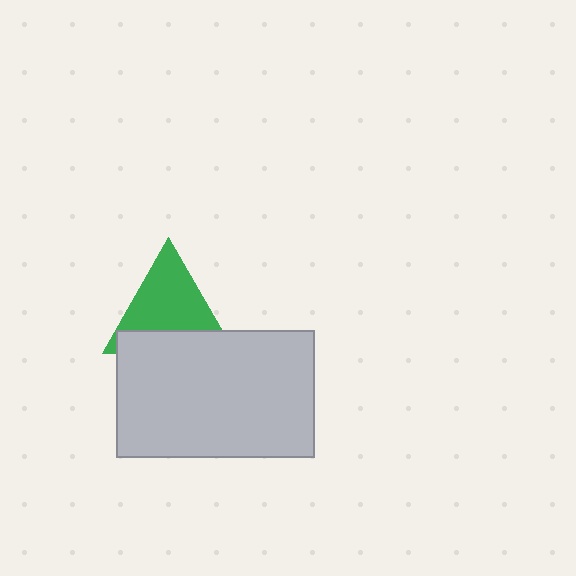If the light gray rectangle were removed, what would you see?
You would see the complete green triangle.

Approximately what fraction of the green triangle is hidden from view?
Roughly 35% of the green triangle is hidden behind the light gray rectangle.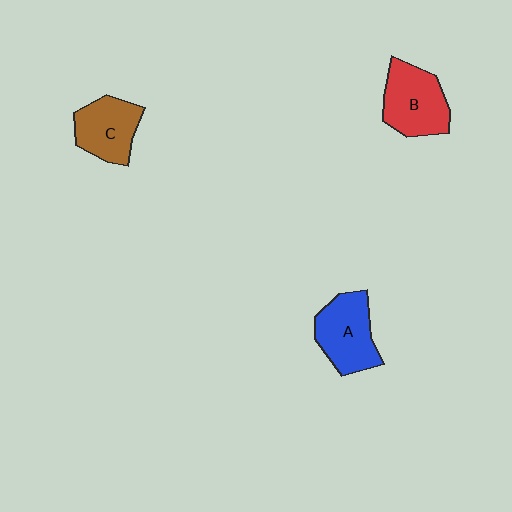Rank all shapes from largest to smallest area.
From largest to smallest: B (red), A (blue), C (brown).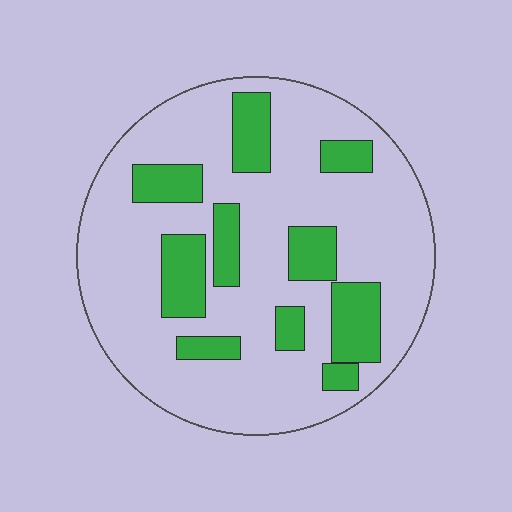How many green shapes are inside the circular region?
10.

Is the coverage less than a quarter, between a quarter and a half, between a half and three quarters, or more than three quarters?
Less than a quarter.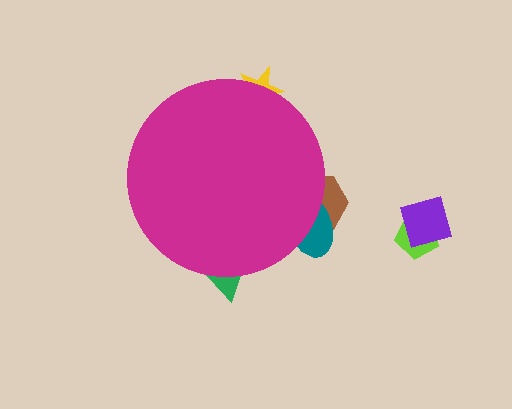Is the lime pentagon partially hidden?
No, the lime pentagon is fully visible.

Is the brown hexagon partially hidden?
Yes, the brown hexagon is partially hidden behind the magenta circle.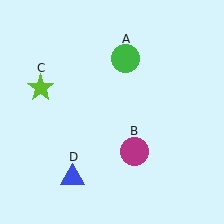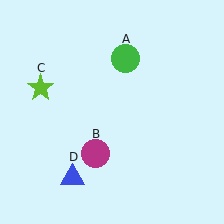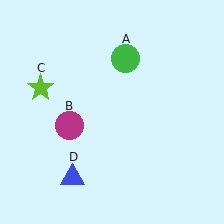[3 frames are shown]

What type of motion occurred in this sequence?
The magenta circle (object B) rotated clockwise around the center of the scene.